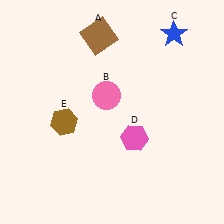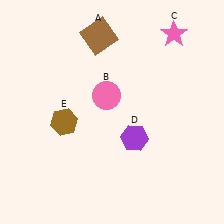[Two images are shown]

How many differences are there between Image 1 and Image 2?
There are 2 differences between the two images.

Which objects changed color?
C changed from blue to pink. D changed from pink to purple.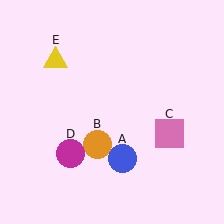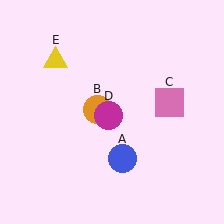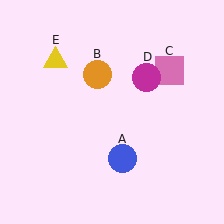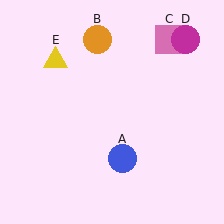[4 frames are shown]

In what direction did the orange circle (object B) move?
The orange circle (object B) moved up.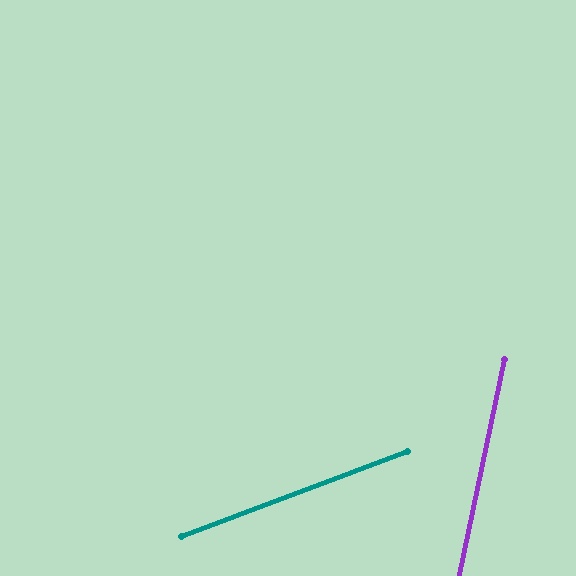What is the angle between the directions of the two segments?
Approximately 58 degrees.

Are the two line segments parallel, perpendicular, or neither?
Neither parallel nor perpendicular — they differ by about 58°.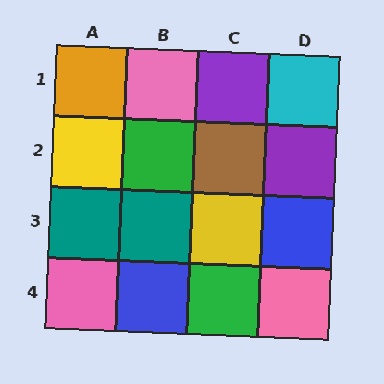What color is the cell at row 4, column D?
Pink.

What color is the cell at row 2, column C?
Brown.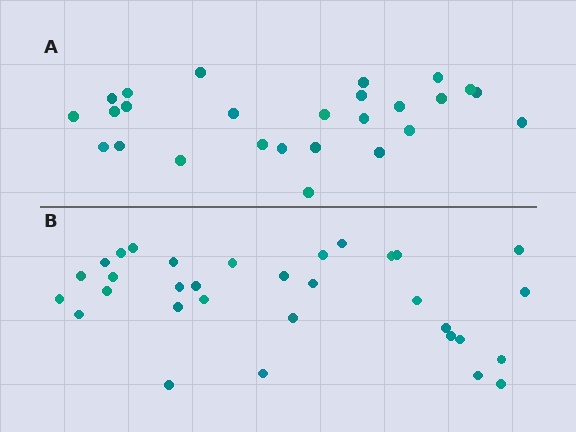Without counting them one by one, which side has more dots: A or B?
Region B (the bottom region) has more dots.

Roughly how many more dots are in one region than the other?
Region B has about 6 more dots than region A.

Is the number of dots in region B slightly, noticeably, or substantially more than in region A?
Region B has only slightly more — the two regions are fairly close. The ratio is roughly 1.2 to 1.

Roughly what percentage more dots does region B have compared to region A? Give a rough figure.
About 25% more.